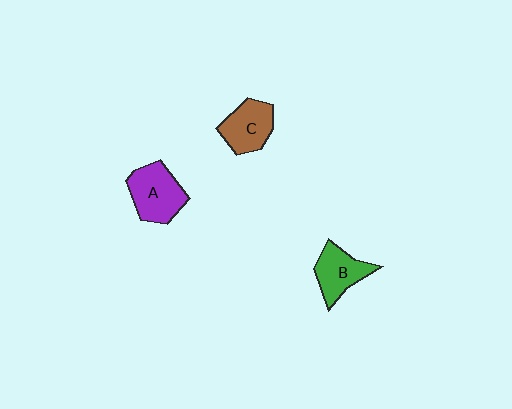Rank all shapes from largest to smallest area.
From largest to smallest: A (purple), C (brown), B (green).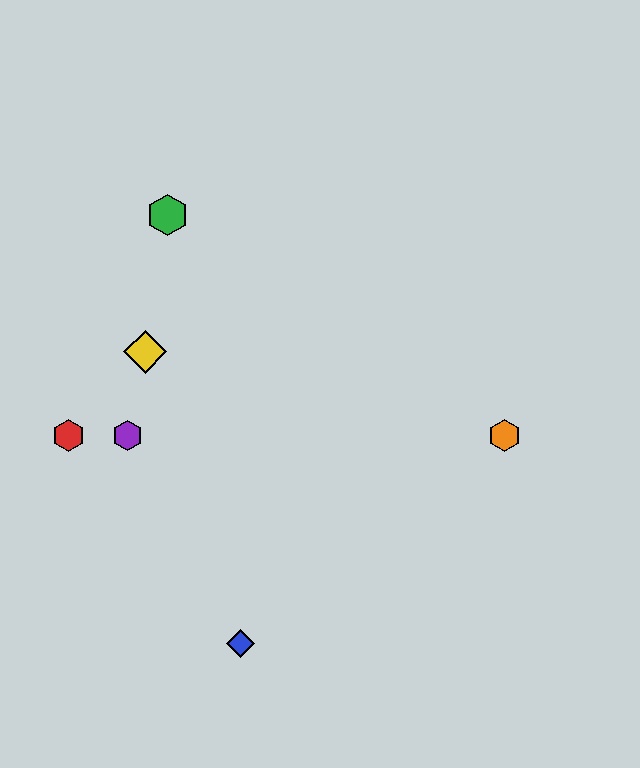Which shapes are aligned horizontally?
The red hexagon, the purple hexagon, the orange hexagon are aligned horizontally.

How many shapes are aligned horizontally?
3 shapes (the red hexagon, the purple hexagon, the orange hexagon) are aligned horizontally.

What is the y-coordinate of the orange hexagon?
The orange hexagon is at y≈435.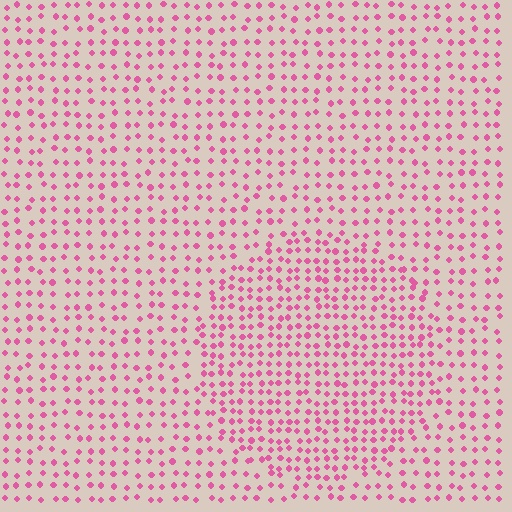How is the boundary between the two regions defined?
The boundary is defined by a change in element density (approximately 1.6x ratio). All elements are the same color, size, and shape.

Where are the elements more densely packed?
The elements are more densely packed inside the circle boundary.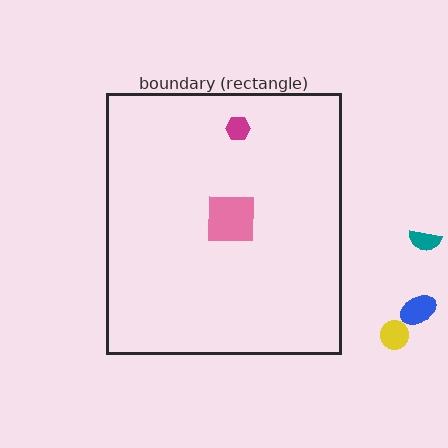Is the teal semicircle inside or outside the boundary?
Outside.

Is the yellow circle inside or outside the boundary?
Outside.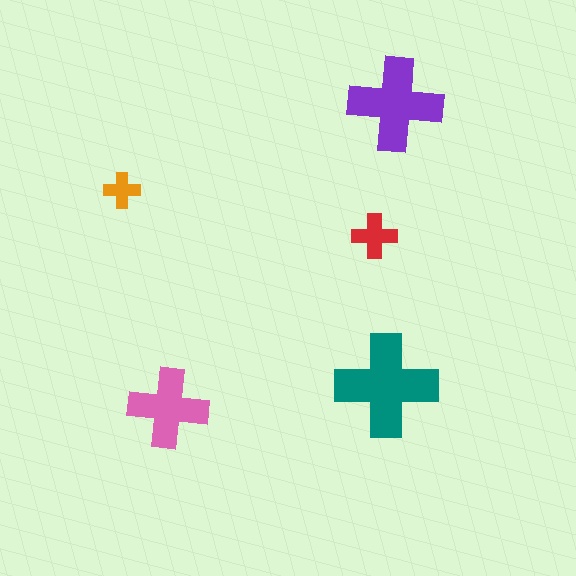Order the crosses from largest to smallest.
the teal one, the purple one, the pink one, the red one, the orange one.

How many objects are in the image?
There are 5 objects in the image.